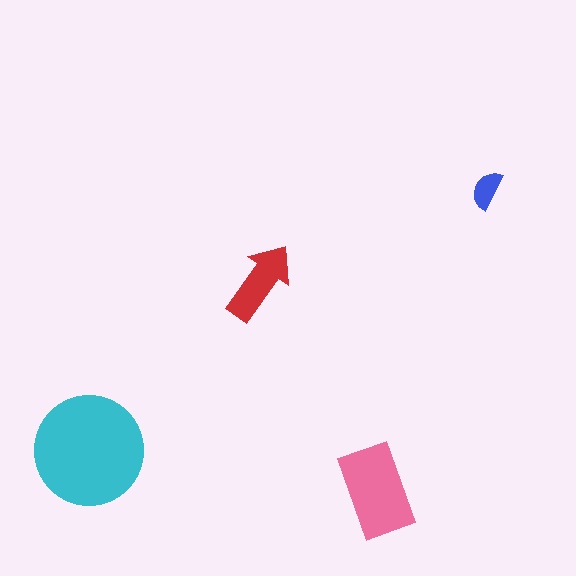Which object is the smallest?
The blue semicircle.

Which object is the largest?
The cyan circle.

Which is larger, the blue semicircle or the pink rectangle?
The pink rectangle.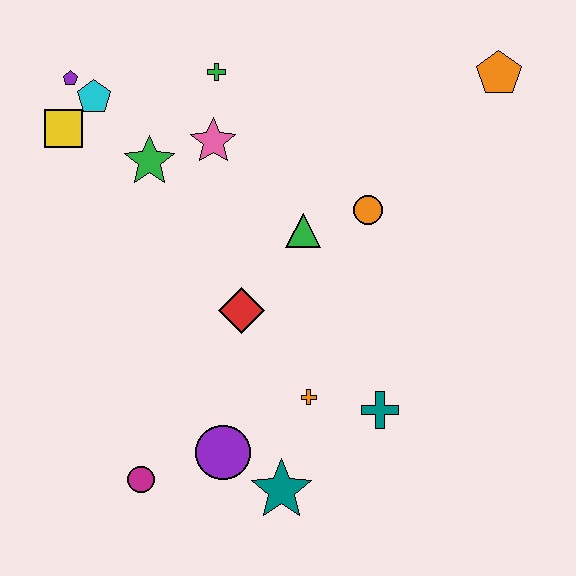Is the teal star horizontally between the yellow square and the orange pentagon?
Yes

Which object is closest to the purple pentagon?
The cyan pentagon is closest to the purple pentagon.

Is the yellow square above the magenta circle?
Yes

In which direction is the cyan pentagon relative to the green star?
The cyan pentagon is above the green star.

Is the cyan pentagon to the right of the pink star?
No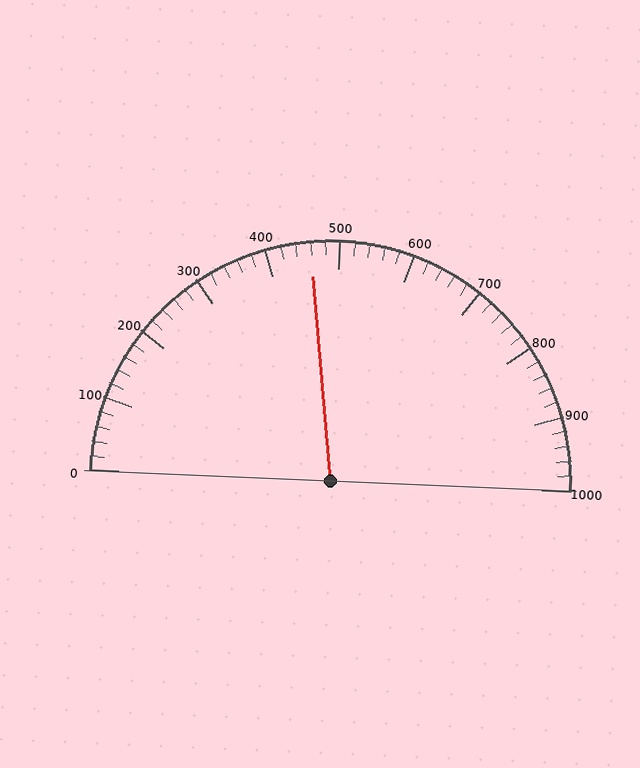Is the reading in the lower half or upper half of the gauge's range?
The reading is in the lower half of the range (0 to 1000).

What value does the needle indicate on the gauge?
The needle indicates approximately 460.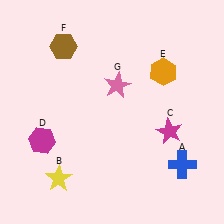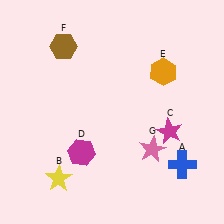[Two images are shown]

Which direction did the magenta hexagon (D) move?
The magenta hexagon (D) moved right.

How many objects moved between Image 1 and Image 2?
2 objects moved between the two images.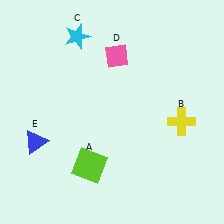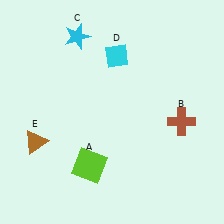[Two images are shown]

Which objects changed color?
B changed from yellow to brown. D changed from pink to cyan. E changed from blue to brown.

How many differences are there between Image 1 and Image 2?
There are 3 differences between the two images.